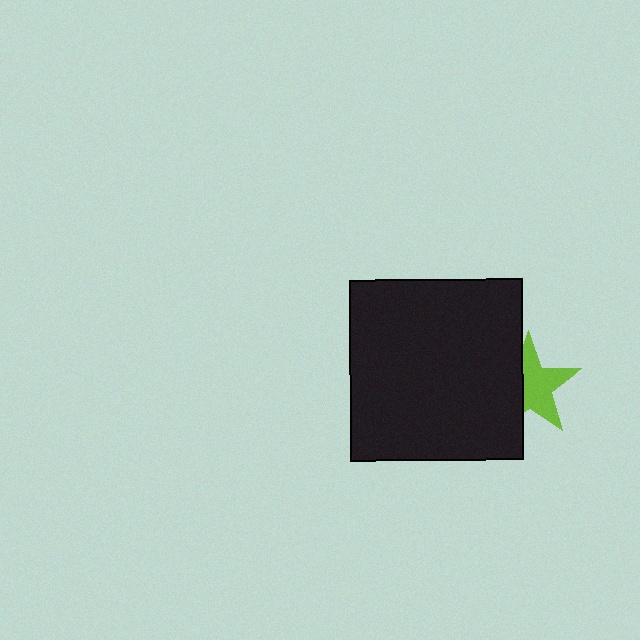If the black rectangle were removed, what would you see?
You would see the complete lime star.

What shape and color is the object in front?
The object in front is a black rectangle.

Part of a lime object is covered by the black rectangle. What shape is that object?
It is a star.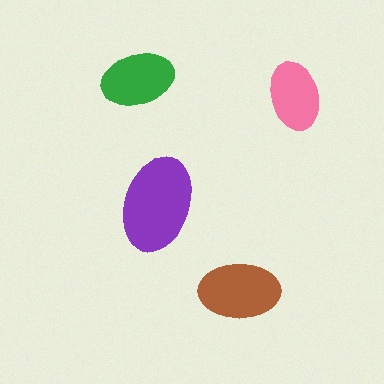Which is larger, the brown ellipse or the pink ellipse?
The brown one.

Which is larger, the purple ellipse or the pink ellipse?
The purple one.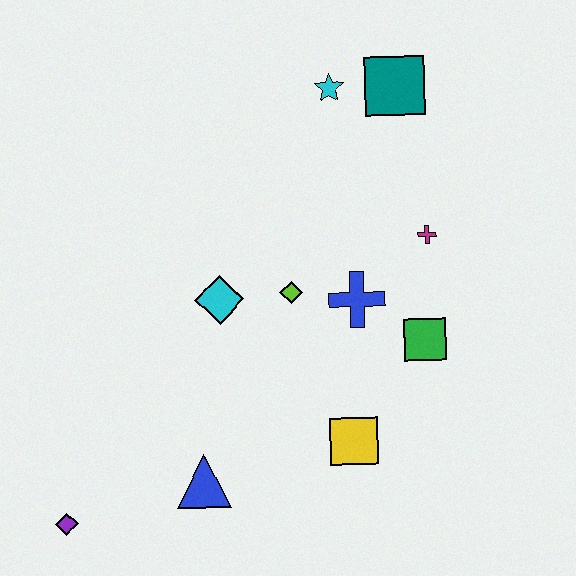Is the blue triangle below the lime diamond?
Yes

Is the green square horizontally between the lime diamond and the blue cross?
No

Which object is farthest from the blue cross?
The purple diamond is farthest from the blue cross.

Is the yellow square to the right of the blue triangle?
Yes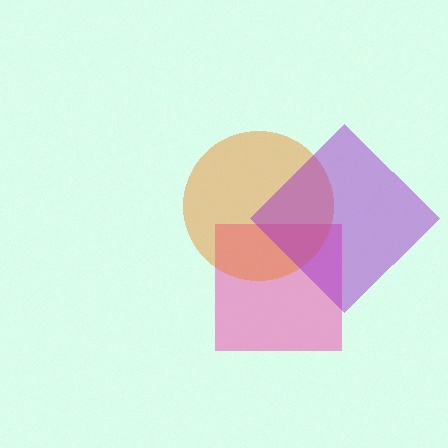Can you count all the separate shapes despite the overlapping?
Yes, there are 3 separate shapes.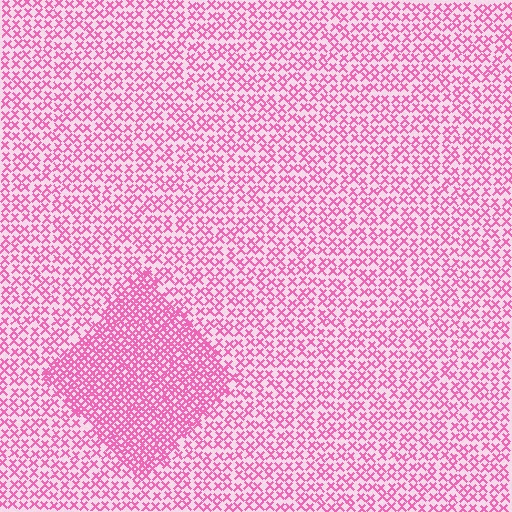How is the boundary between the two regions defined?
The boundary is defined by a change in element density (approximately 2.0x ratio). All elements are the same color, size, and shape.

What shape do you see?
I see a diamond.